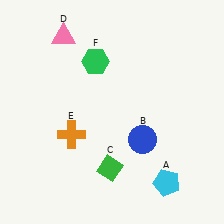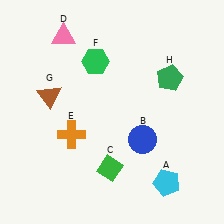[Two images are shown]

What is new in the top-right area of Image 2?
A green pentagon (H) was added in the top-right area of Image 2.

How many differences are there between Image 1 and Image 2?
There are 2 differences between the two images.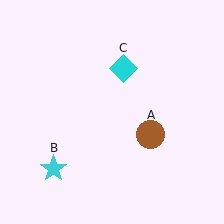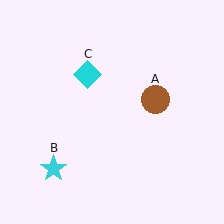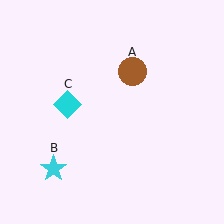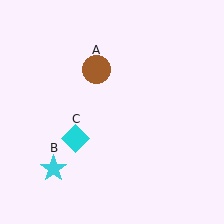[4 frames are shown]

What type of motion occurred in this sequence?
The brown circle (object A), cyan diamond (object C) rotated counterclockwise around the center of the scene.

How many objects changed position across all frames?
2 objects changed position: brown circle (object A), cyan diamond (object C).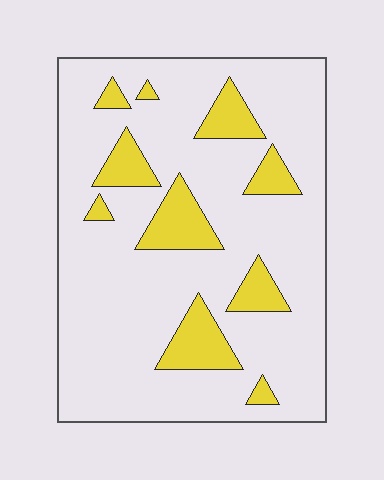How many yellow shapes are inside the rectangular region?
10.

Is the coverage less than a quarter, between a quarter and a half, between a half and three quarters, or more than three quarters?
Less than a quarter.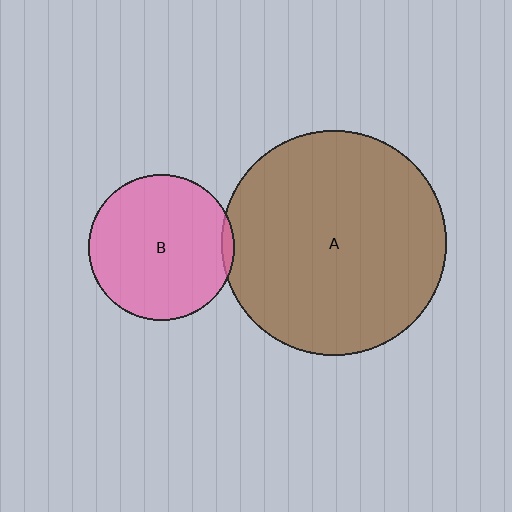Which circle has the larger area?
Circle A (brown).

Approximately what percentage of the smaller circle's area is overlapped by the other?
Approximately 5%.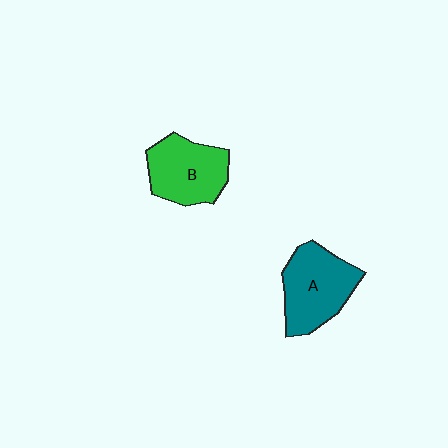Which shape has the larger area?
Shape A (teal).